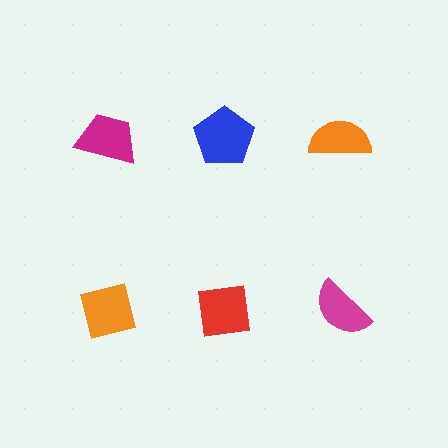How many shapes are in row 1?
3 shapes.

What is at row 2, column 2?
A red square.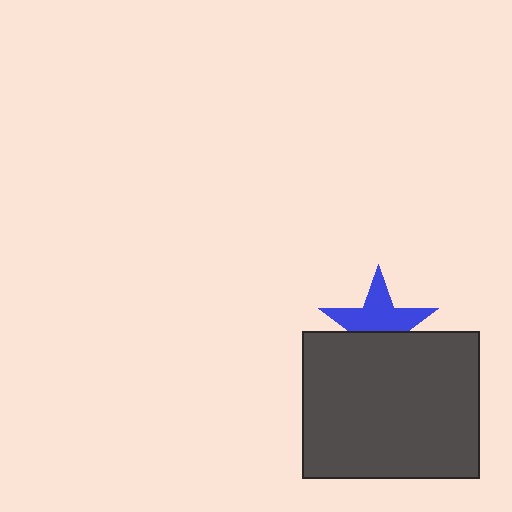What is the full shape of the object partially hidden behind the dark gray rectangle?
The partially hidden object is a blue star.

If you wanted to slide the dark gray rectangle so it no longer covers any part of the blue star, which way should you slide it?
Slide it down — that is the most direct way to separate the two shapes.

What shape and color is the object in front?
The object in front is a dark gray rectangle.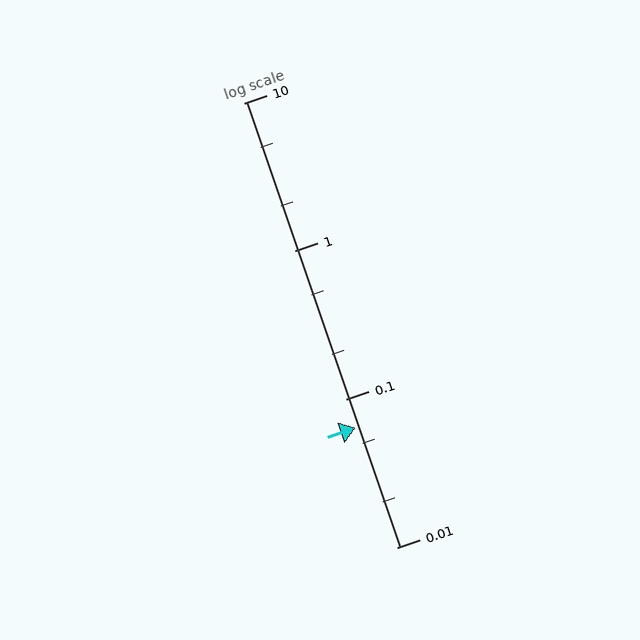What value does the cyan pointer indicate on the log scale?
The pointer indicates approximately 0.064.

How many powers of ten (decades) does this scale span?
The scale spans 3 decades, from 0.01 to 10.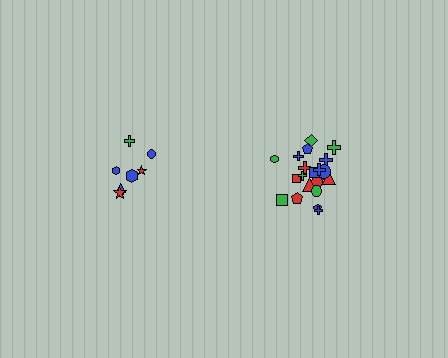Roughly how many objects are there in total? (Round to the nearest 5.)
Roughly 30 objects in total.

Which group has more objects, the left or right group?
The right group.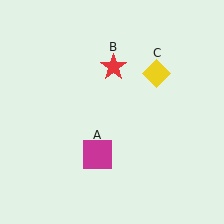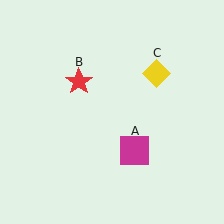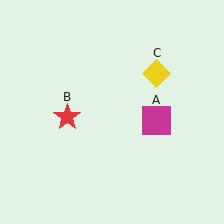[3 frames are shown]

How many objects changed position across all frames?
2 objects changed position: magenta square (object A), red star (object B).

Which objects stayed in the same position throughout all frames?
Yellow diamond (object C) remained stationary.